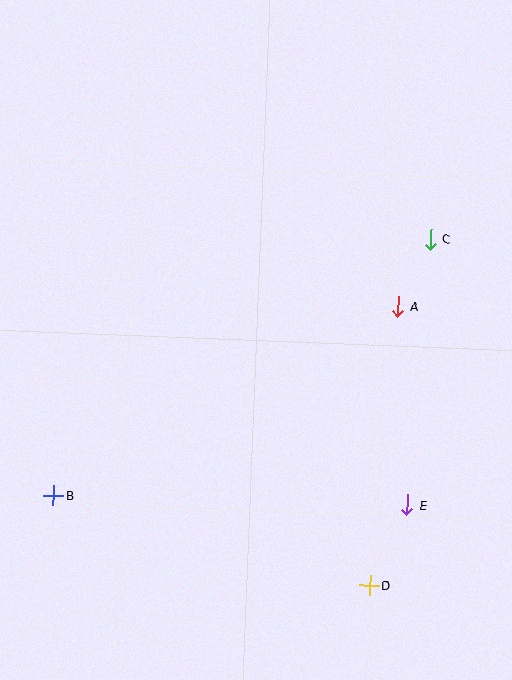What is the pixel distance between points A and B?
The distance between A and B is 393 pixels.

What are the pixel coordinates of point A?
Point A is at (398, 306).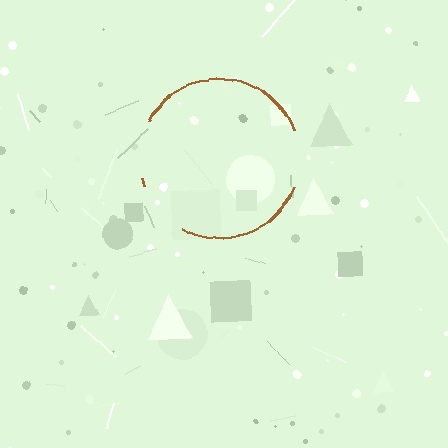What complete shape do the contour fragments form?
The contour fragments form a circle.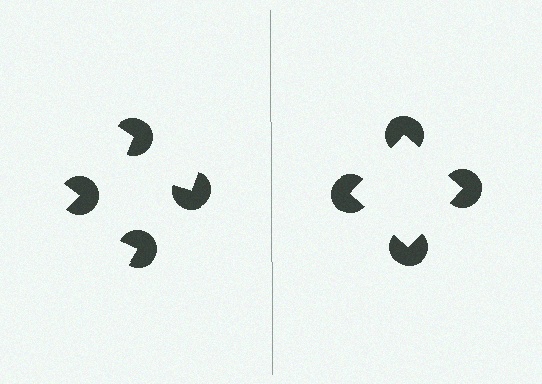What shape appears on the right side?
An illusory square.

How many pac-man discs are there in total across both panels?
8 — 4 on each side.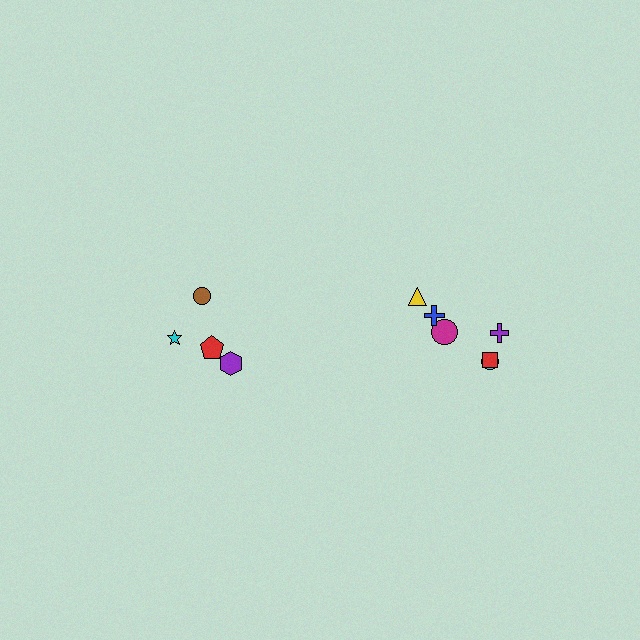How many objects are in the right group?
There are 6 objects.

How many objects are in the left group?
There are 4 objects.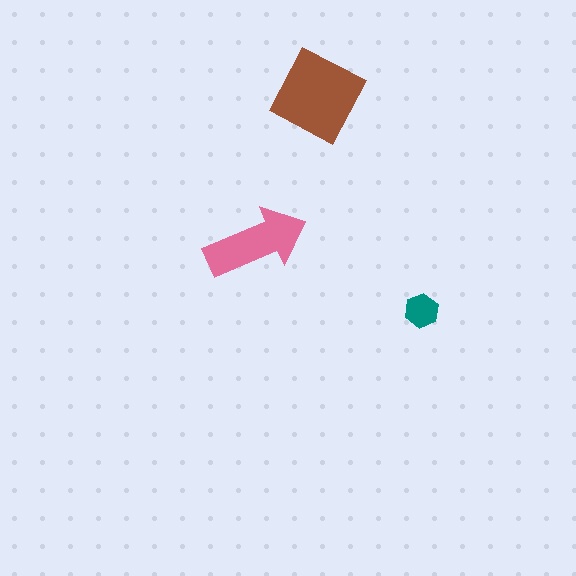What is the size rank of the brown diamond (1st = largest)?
1st.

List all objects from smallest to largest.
The teal hexagon, the pink arrow, the brown diamond.